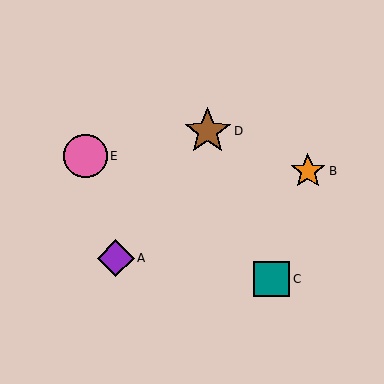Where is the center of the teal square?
The center of the teal square is at (272, 279).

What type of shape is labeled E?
Shape E is a pink circle.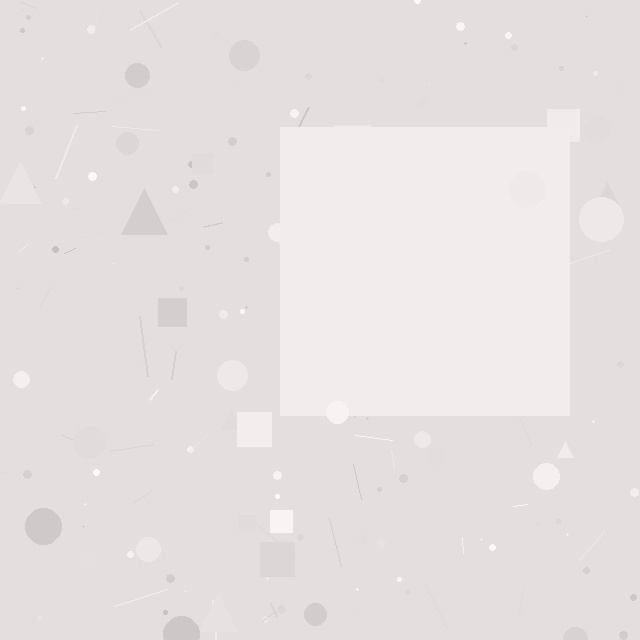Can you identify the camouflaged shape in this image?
The camouflaged shape is a square.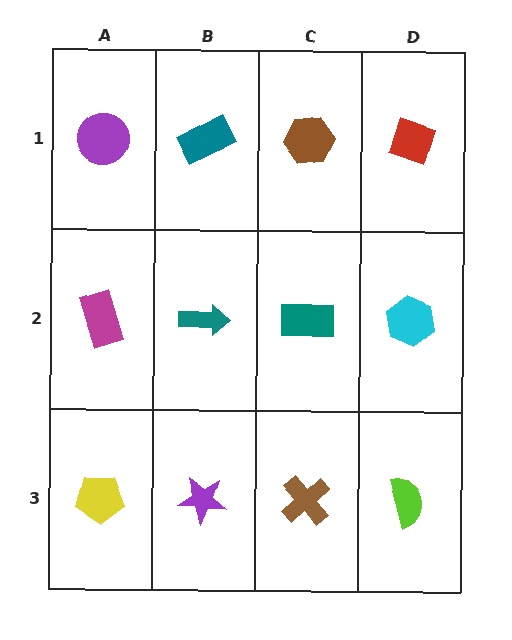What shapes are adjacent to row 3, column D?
A cyan hexagon (row 2, column D), a brown cross (row 3, column C).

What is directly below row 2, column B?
A purple star.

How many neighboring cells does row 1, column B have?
3.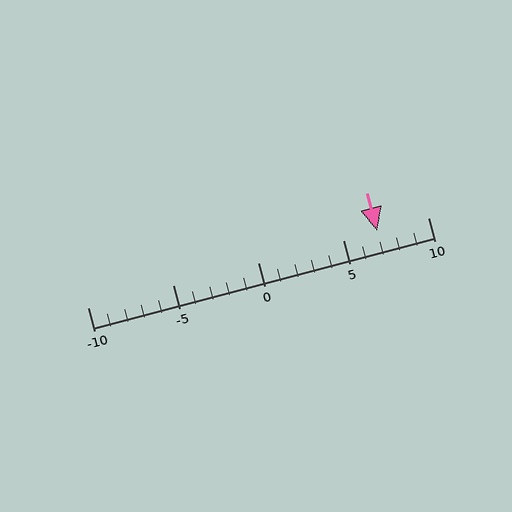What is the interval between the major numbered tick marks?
The major tick marks are spaced 5 units apart.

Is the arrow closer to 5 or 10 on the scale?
The arrow is closer to 5.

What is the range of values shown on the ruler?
The ruler shows values from -10 to 10.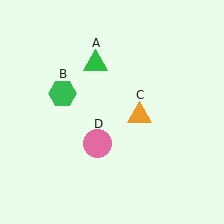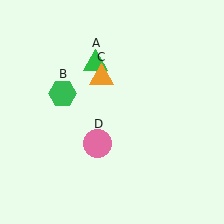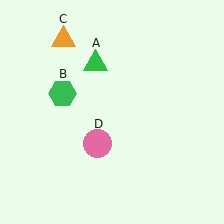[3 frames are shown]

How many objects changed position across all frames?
1 object changed position: orange triangle (object C).